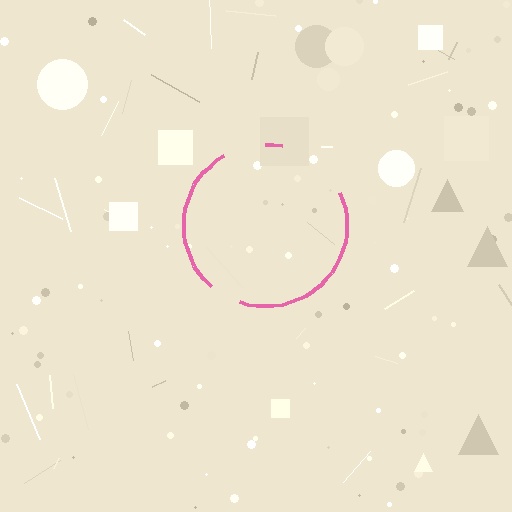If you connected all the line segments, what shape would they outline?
They would outline a circle.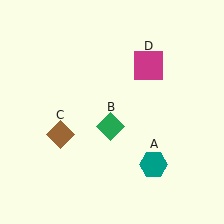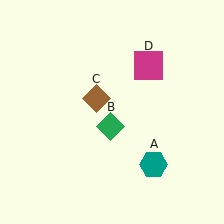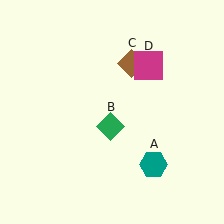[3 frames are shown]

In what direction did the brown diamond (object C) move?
The brown diamond (object C) moved up and to the right.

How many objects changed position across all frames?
1 object changed position: brown diamond (object C).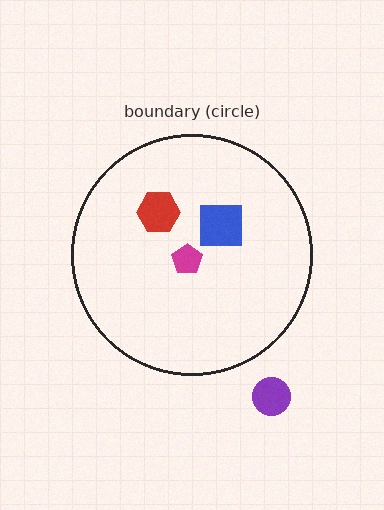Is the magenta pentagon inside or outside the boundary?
Inside.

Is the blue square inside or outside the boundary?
Inside.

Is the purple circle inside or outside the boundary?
Outside.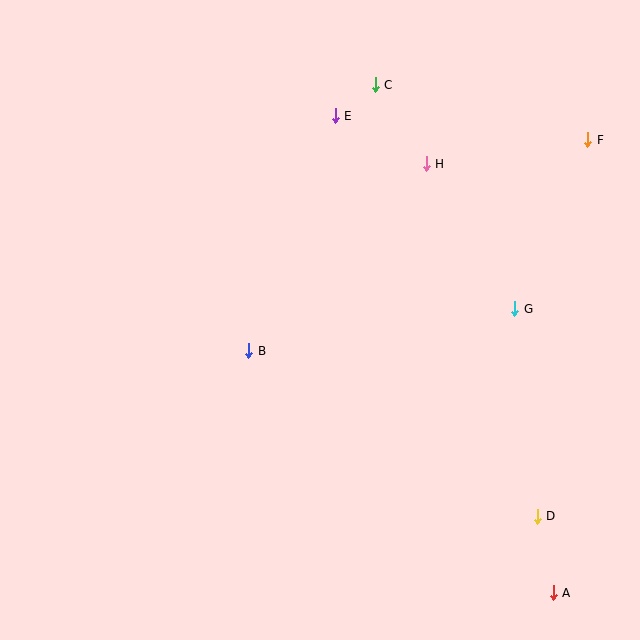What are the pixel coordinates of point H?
Point H is at (426, 164).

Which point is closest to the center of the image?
Point B at (249, 351) is closest to the center.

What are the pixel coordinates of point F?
Point F is at (588, 140).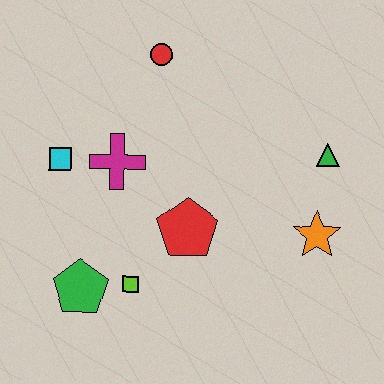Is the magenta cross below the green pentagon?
No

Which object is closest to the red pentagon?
The lime square is closest to the red pentagon.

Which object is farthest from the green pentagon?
The green triangle is farthest from the green pentagon.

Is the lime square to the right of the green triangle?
No